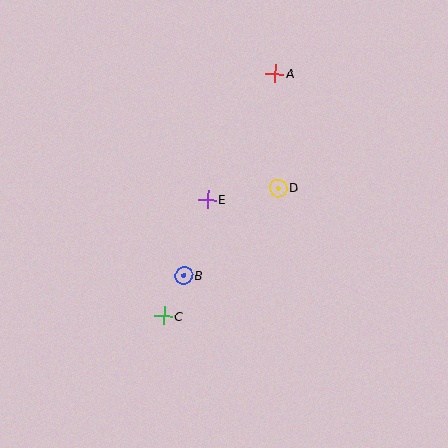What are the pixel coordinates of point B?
Point B is at (183, 275).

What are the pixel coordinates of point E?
Point E is at (207, 200).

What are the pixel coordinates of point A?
Point A is at (275, 74).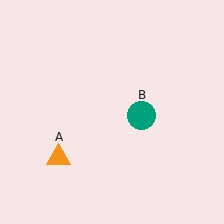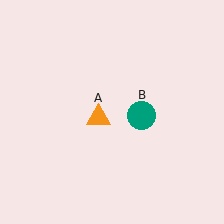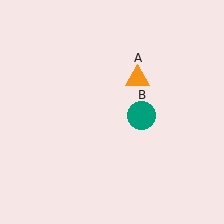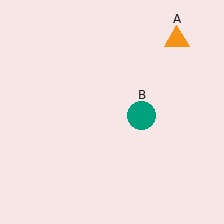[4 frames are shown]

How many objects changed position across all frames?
1 object changed position: orange triangle (object A).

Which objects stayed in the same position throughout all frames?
Teal circle (object B) remained stationary.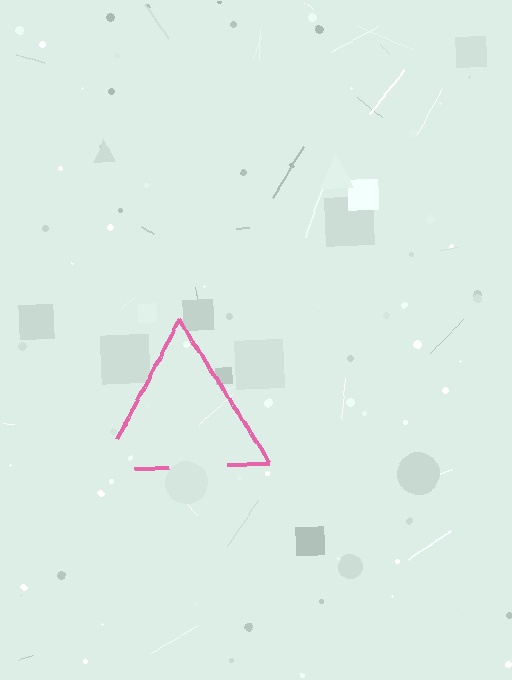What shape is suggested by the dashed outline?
The dashed outline suggests a triangle.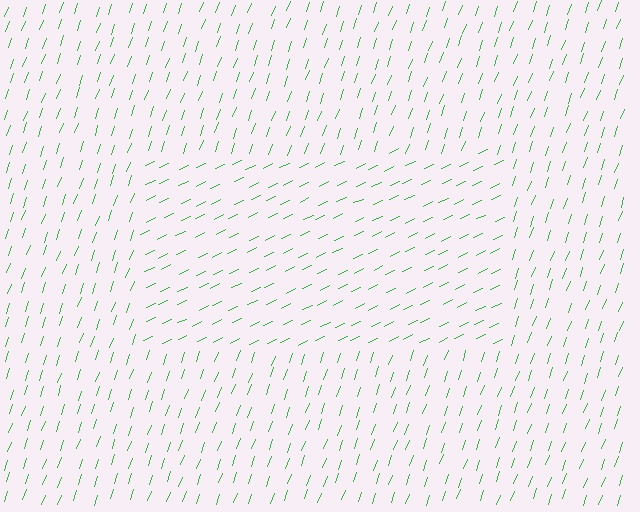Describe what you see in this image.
The image is filled with small green line segments. A rectangle region in the image has lines oriented differently from the surrounding lines, creating a visible texture boundary.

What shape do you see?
I see a rectangle.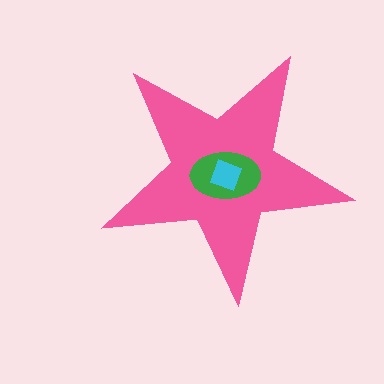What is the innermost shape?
The cyan diamond.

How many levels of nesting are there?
3.